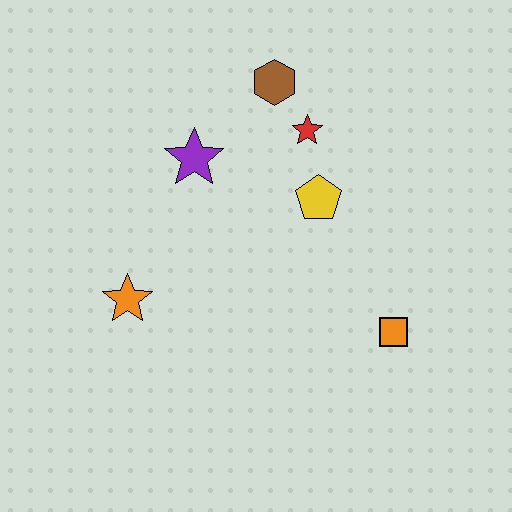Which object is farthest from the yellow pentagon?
The orange star is farthest from the yellow pentagon.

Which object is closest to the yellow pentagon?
The red star is closest to the yellow pentagon.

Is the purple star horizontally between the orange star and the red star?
Yes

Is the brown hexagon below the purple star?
No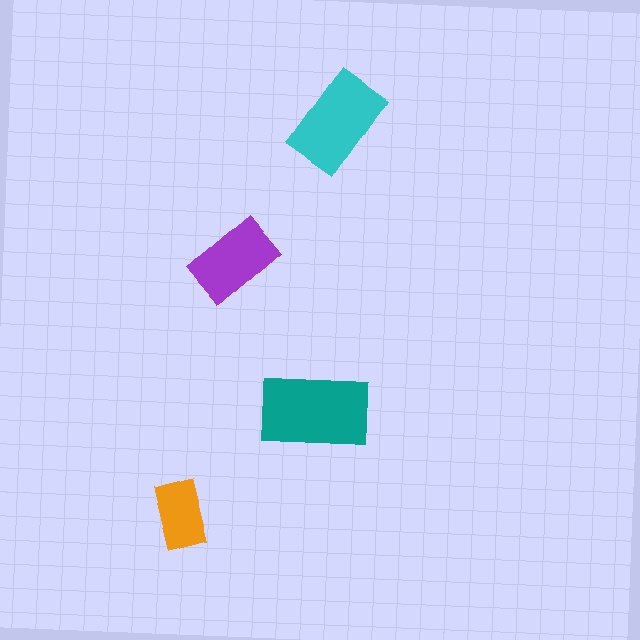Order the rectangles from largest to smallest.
the teal one, the cyan one, the purple one, the orange one.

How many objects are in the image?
There are 4 objects in the image.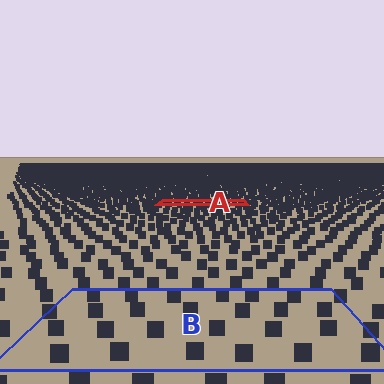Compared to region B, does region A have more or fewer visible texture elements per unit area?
Region A has more texture elements per unit area — they are packed more densely because it is farther away.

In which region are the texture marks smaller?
The texture marks are smaller in region A, because it is farther away.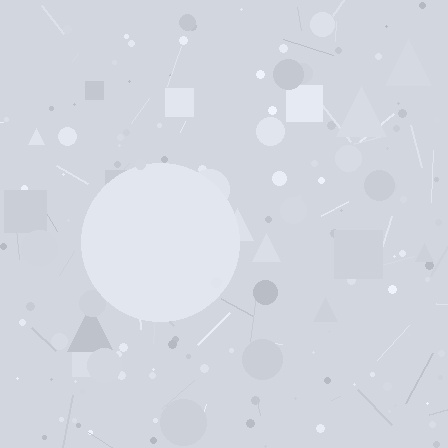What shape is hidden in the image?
A circle is hidden in the image.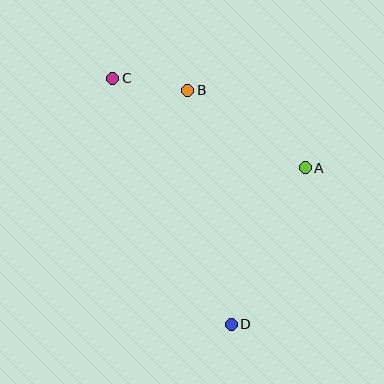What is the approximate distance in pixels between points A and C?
The distance between A and C is approximately 212 pixels.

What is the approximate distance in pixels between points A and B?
The distance between A and B is approximately 141 pixels.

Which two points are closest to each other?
Points B and C are closest to each other.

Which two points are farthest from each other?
Points C and D are farthest from each other.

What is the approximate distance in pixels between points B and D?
The distance between B and D is approximately 238 pixels.